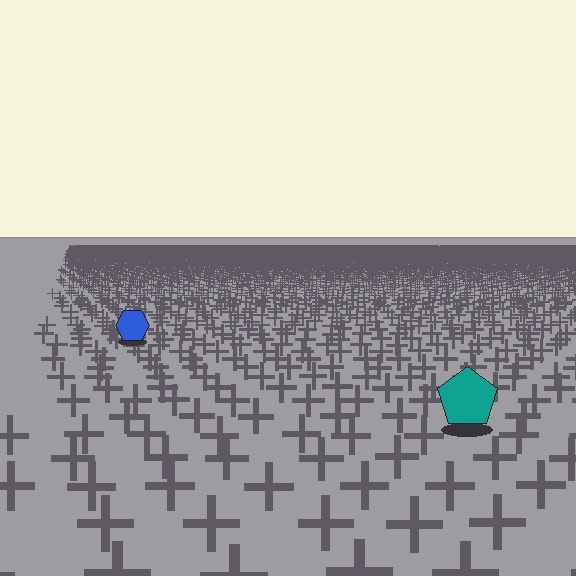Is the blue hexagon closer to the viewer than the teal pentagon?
No. The teal pentagon is closer — you can tell from the texture gradient: the ground texture is coarser near it.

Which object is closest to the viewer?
The teal pentagon is closest. The texture marks near it are larger and more spread out.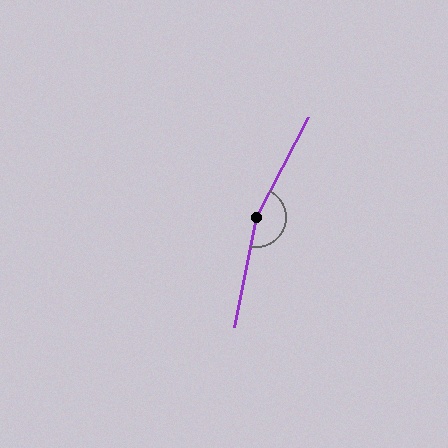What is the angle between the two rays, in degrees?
Approximately 164 degrees.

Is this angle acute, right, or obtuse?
It is obtuse.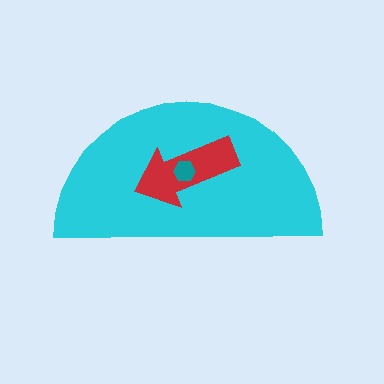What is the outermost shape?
The cyan semicircle.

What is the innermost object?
The teal hexagon.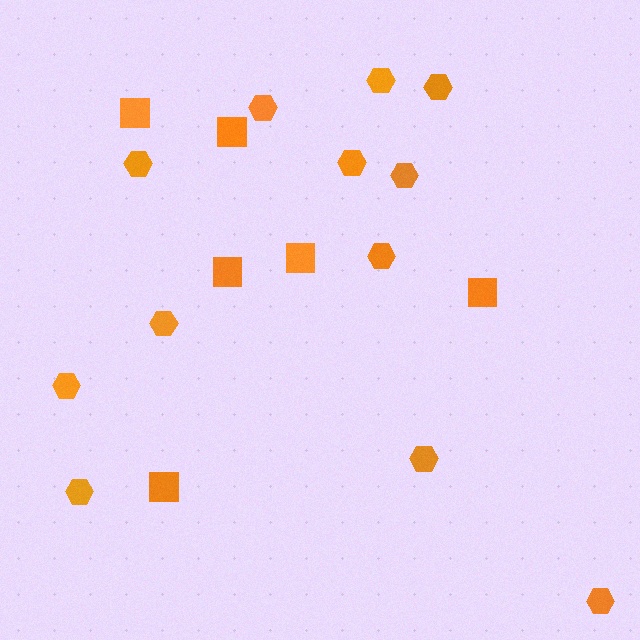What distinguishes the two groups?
There are 2 groups: one group of squares (6) and one group of hexagons (12).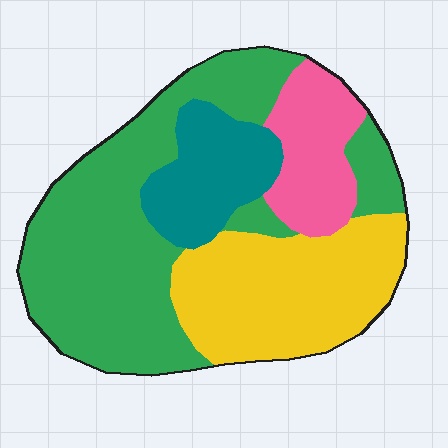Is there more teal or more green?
Green.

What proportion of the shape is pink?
Pink takes up about one eighth (1/8) of the shape.